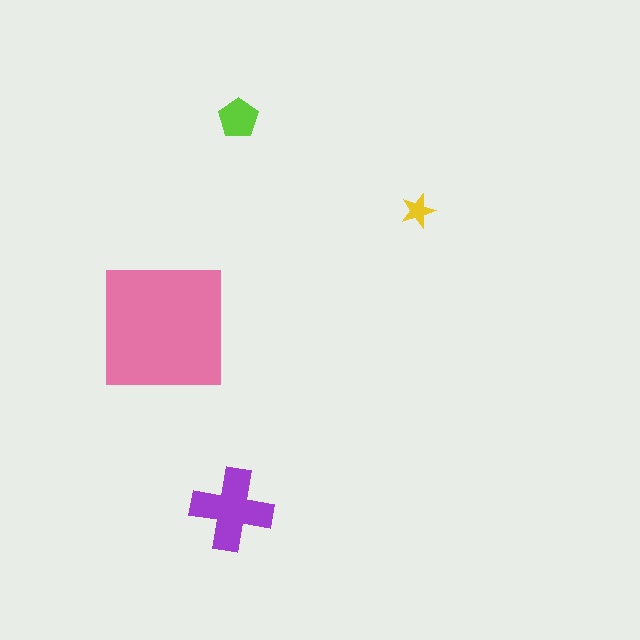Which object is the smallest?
The yellow star.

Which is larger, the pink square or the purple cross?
The pink square.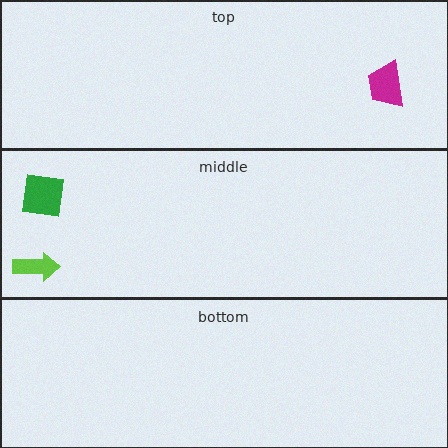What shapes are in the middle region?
The lime arrow, the green square.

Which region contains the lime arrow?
The middle region.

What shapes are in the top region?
The magenta trapezoid.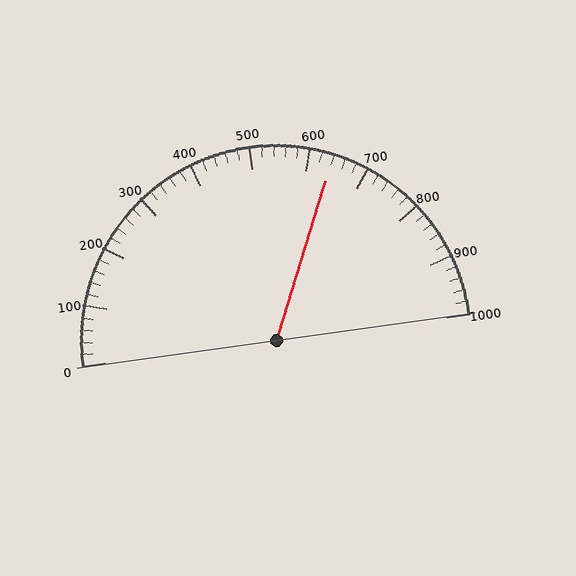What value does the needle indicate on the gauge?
The needle indicates approximately 640.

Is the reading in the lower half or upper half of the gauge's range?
The reading is in the upper half of the range (0 to 1000).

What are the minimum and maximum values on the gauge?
The gauge ranges from 0 to 1000.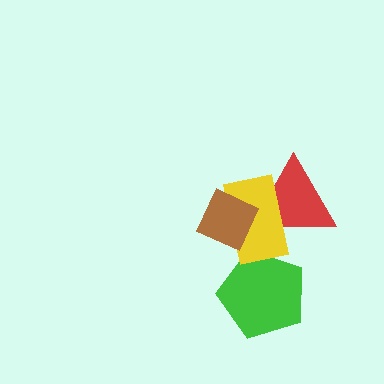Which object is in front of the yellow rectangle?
The brown diamond is in front of the yellow rectangle.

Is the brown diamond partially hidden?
No, no other shape covers it.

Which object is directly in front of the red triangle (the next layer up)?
The yellow rectangle is directly in front of the red triangle.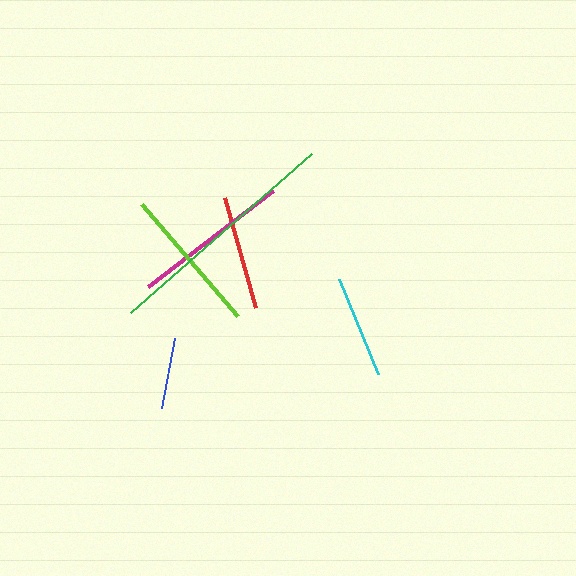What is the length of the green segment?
The green segment is approximately 241 pixels long.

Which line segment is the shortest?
The blue line is the shortest at approximately 71 pixels.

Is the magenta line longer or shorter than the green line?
The green line is longer than the magenta line.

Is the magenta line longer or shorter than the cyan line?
The magenta line is longer than the cyan line.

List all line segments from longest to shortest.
From longest to shortest: green, magenta, lime, red, cyan, blue.